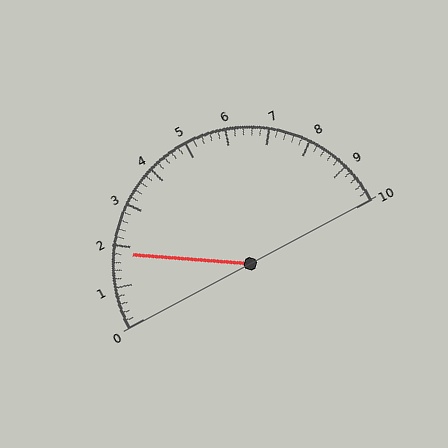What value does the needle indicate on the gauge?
The needle indicates approximately 1.8.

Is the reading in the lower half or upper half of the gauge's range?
The reading is in the lower half of the range (0 to 10).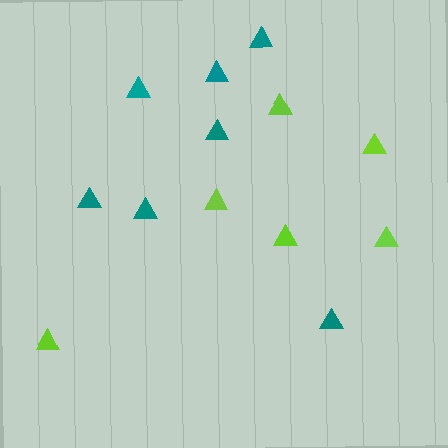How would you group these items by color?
There are 2 groups: one group of teal triangles (7) and one group of lime triangles (6).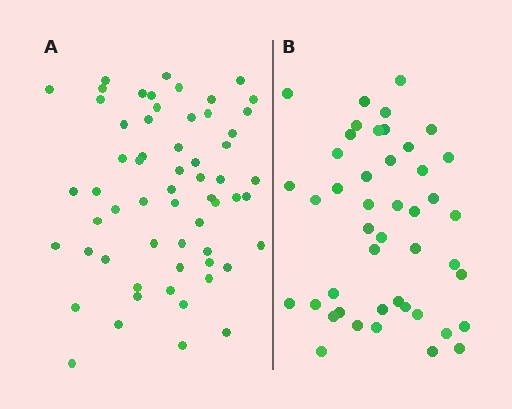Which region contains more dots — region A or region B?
Region A (the left region) has more dots.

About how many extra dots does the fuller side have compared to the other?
Region A has approximately 15 more dots than region B.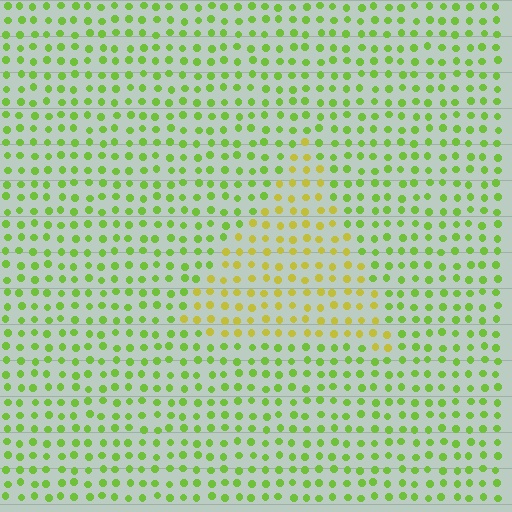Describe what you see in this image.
The image is filled with small lime elements in a uniform arrangement. A triangle-shaped region is visible where the elements are tinted to a slightly different hue, forming a subtle color boundary.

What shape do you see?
I see a triangle.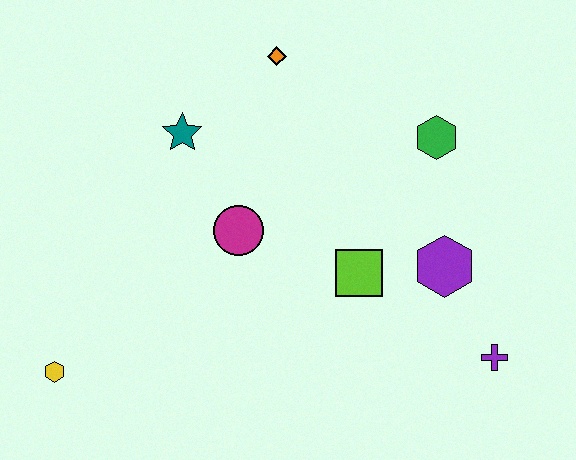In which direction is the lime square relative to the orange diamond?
The lime square is below the orange diamond.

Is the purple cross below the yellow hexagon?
No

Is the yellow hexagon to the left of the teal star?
Yes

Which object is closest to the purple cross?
The purple hexagon is closest to the purple cross.